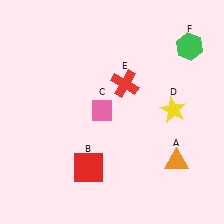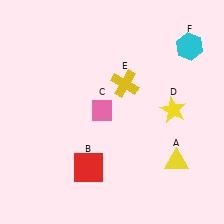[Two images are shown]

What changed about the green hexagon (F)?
In Image 1, F is green. In Image 2, it changed to cyan.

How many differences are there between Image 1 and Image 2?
There are 3 differences between the two images.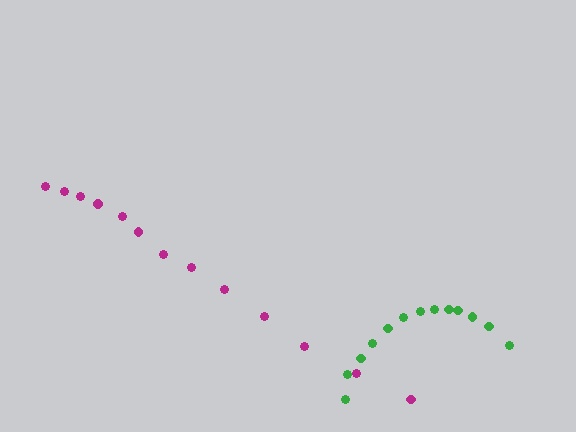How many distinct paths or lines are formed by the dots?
There are 2 distinct paths.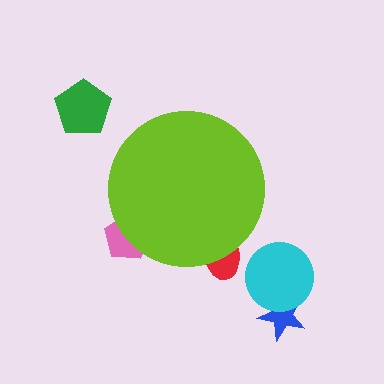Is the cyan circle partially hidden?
No, the cyan circle is fully visible.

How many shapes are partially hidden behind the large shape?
2 shapes are partially hidden.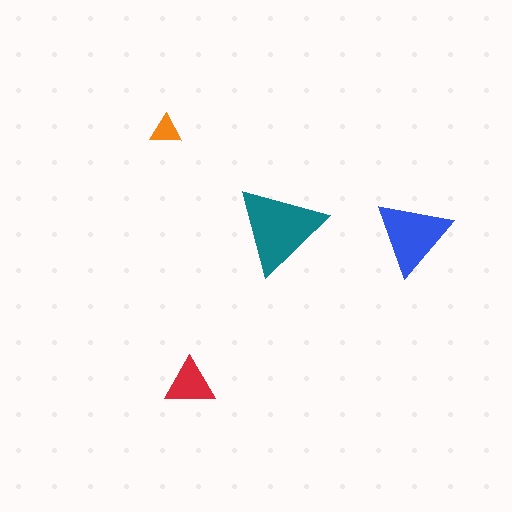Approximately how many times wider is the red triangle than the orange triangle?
About 1.5 times wider.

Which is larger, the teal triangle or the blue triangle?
The teal one.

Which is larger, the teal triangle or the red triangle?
The teal one.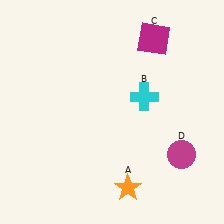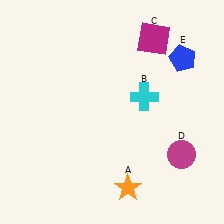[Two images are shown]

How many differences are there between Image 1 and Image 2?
There is 1 difference between the two images.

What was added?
A blue pentagon (E) was added in Image 2.